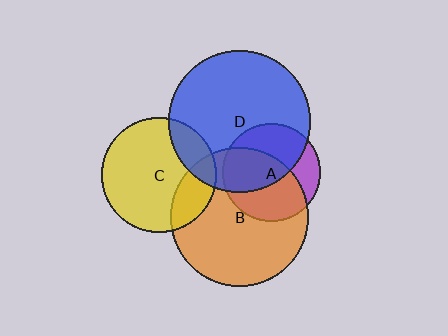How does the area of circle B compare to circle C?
Approximately 1.5 times.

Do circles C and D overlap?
Yes.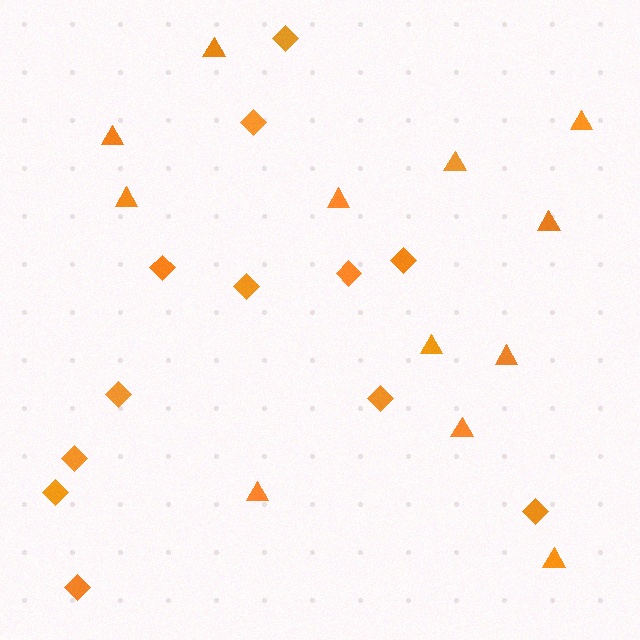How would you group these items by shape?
There are 2 groups: one group of triangles (12) and one group of diamonds (12).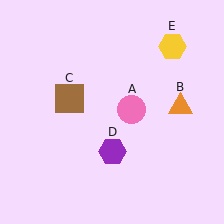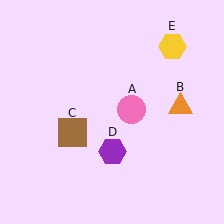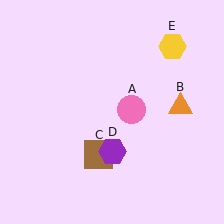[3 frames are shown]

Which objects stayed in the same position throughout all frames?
Pink circle (object A) and orange triangle (object B) and purple hexagon (object D) and yellow hexagon (object E) remained stationary.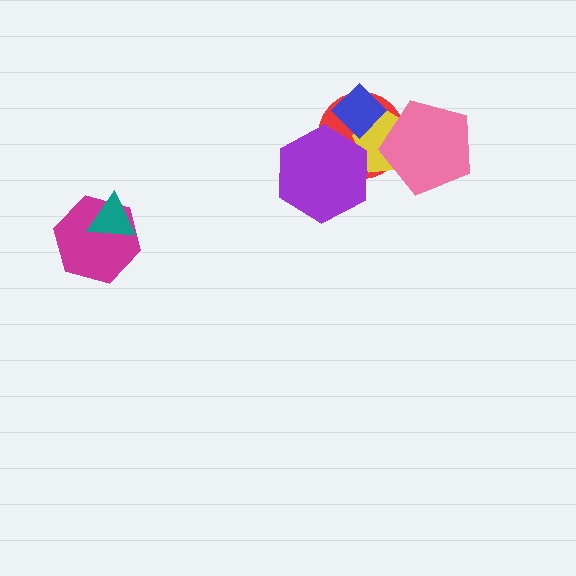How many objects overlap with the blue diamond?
2 objects overlap with the blue diamond.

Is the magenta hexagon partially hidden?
Yes, it is partially covered by another shape.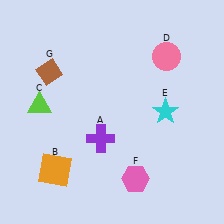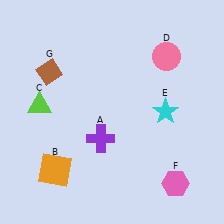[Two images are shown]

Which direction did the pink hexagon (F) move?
The pink hexagon (F) moved right.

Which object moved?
The pink hexagon (F) moved right.